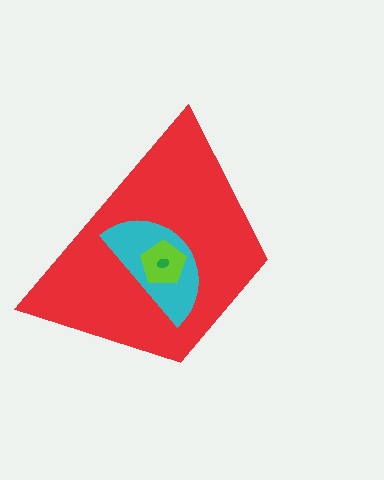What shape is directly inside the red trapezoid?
The cyan semicircle.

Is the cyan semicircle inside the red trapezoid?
Yes.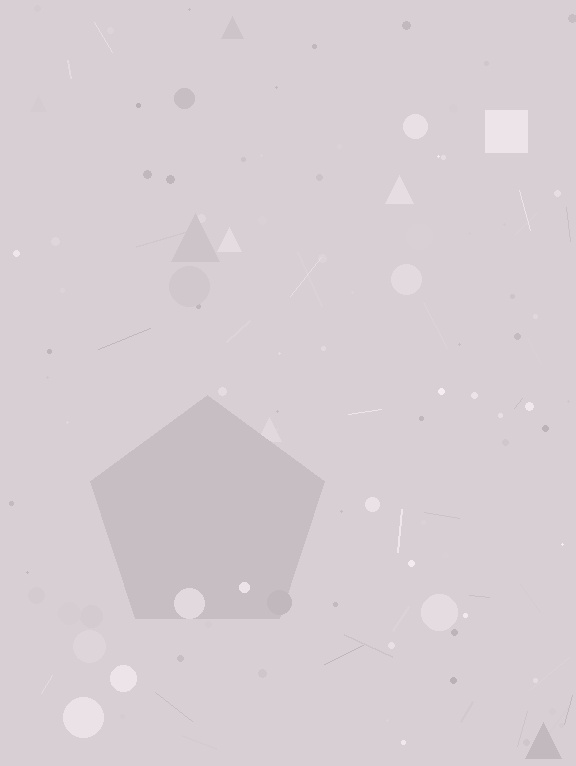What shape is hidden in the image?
A pentagon is hidden in the image.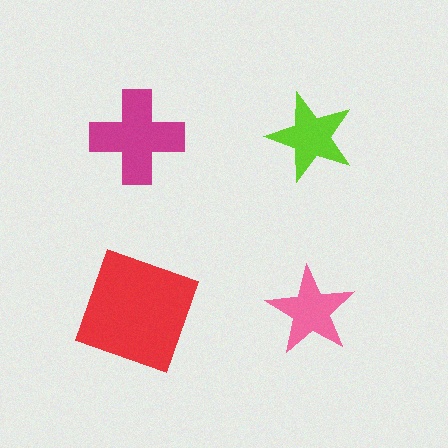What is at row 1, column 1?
A magenta cross.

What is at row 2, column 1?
A red square.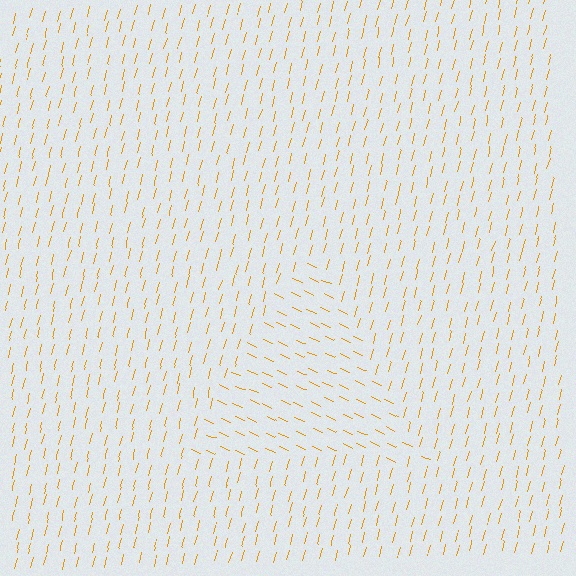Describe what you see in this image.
The image is filled with small orange line segments. A triangle region in the image has lines oriented differently from the surrounding lines, creating a visible texture boundary.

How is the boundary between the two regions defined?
The boundary is defined purely by a change in line orientation (approximately 80 degrees difference). All lines are the same color and thickness.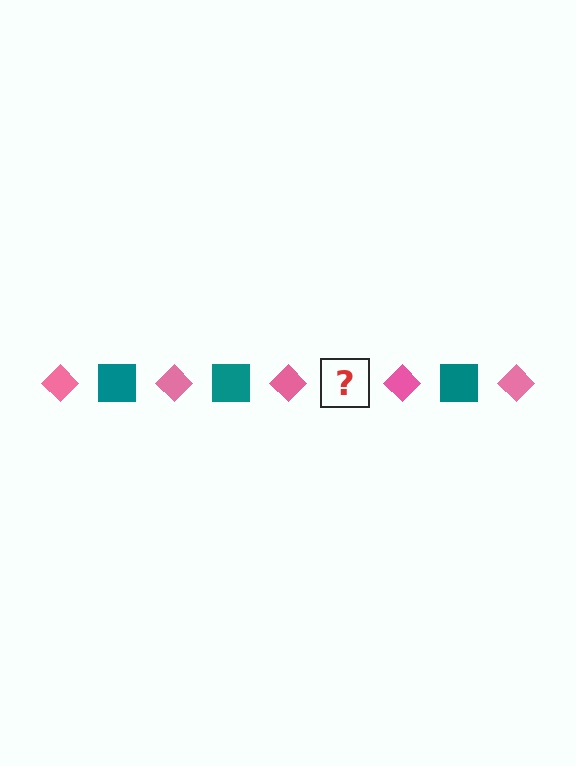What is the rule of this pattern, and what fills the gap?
The rule is that the pattern alternates between pink diamond and teal square. The gap should be filled with a teal square.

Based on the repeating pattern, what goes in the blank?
The blank should be a teal square.